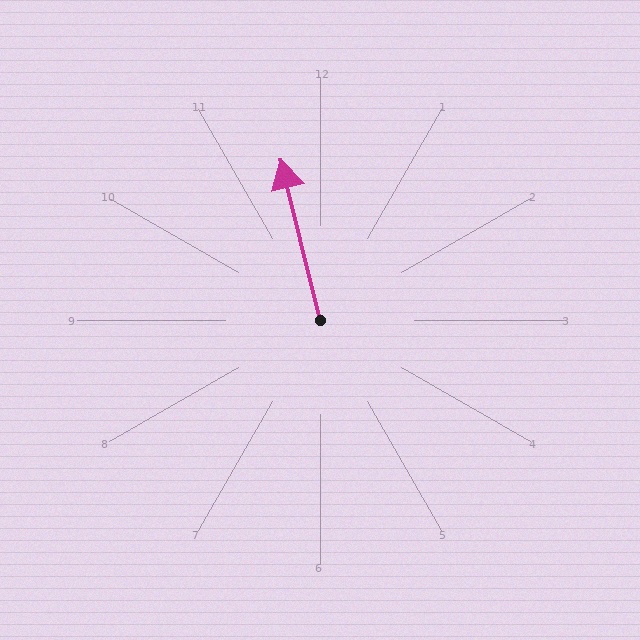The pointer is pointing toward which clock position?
Roughly 12 o'clock.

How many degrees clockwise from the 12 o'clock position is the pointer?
Approximately 346 degrees.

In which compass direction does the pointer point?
North.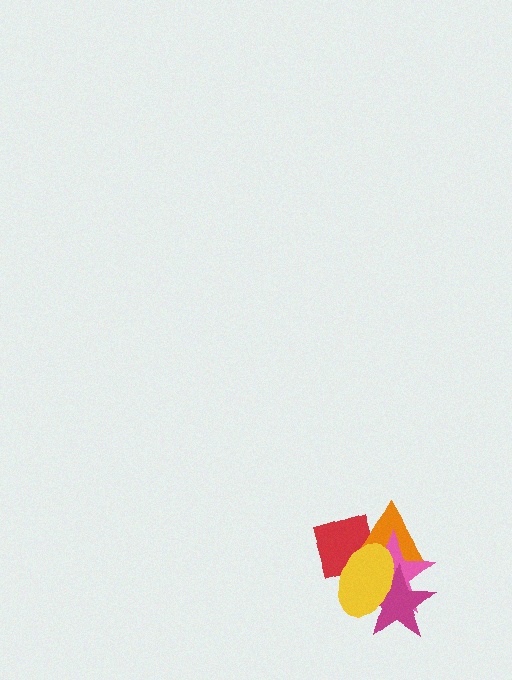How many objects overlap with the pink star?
4 objects overlap with the pink star.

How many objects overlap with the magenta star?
3 objects overlap with the magenta star.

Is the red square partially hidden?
Yes, it is partially covered by another shape.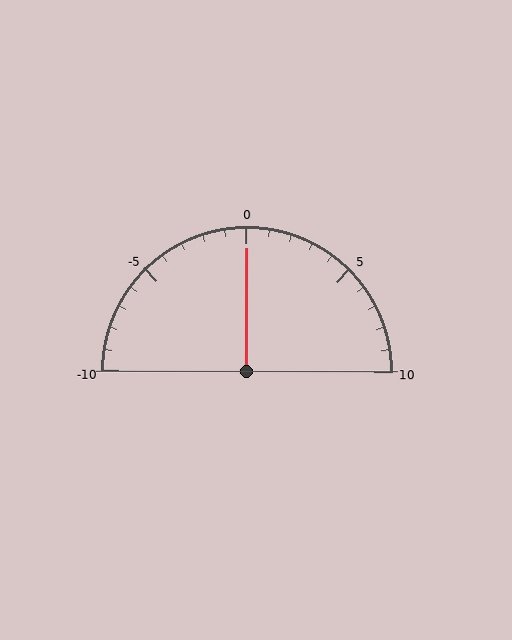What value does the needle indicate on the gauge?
The needle indicates approximately 0.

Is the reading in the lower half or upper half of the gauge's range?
The reading is in the upper half of the range (-10 to 10).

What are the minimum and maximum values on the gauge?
The gauge ranges from -10 to 10.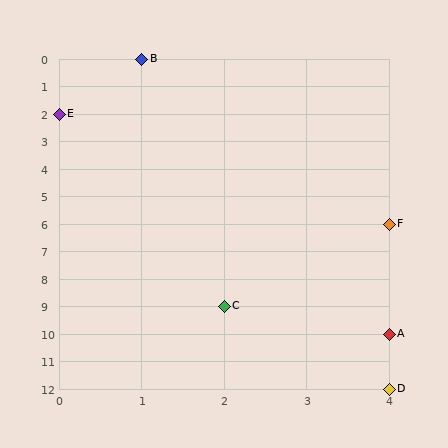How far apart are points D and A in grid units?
Points D and A are 2 rows apart.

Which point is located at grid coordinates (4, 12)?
Point D is at (4, 12).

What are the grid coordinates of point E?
Point E is at grid coordinates (0, 2).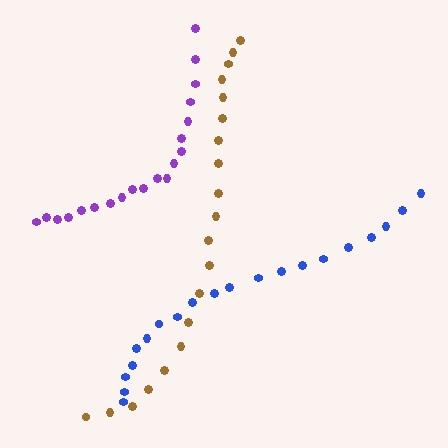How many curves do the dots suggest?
There are 3 distinct paths.